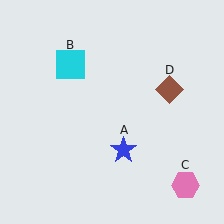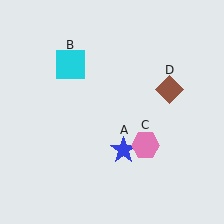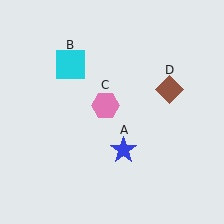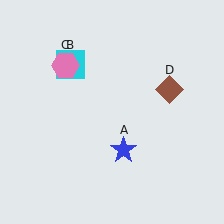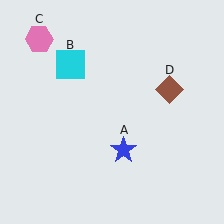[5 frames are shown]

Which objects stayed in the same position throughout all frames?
Blue star (object A) and cyan square (object B) and brown diamond (object D) remained stationary.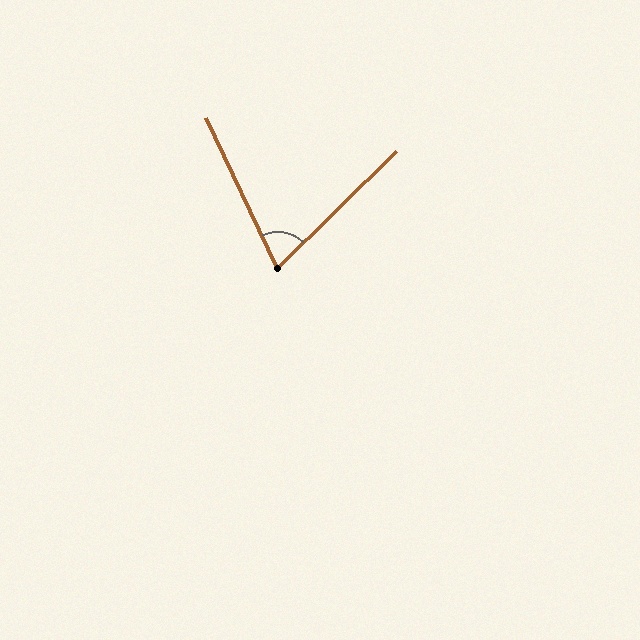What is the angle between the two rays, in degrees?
Approximately 71 degrees.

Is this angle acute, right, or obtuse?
It is acute.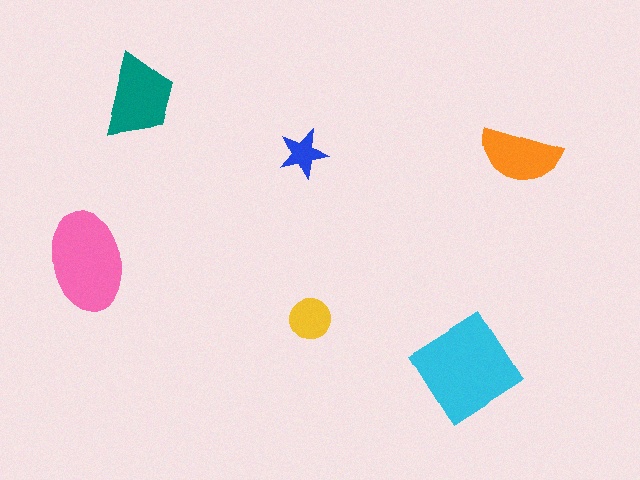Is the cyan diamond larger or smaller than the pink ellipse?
Larger.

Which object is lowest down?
The cyan diamond is bottommost.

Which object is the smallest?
The blue star.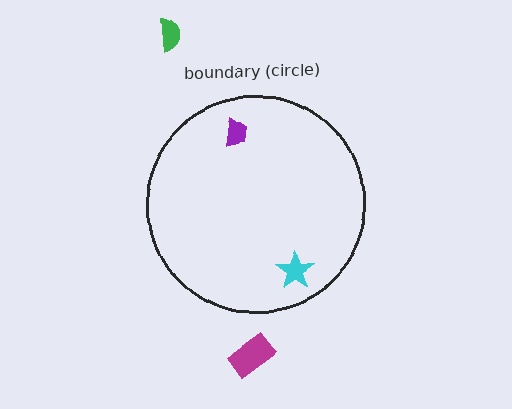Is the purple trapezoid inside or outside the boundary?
Inside.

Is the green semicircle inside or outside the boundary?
Outside.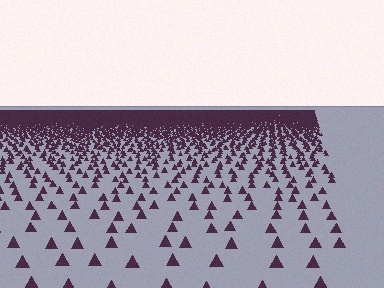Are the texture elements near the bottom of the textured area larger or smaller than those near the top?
Larger. Near the bottom, elements are closer to the viewer and appear at a bigger on-screen size.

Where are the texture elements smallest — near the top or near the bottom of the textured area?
Near the top.